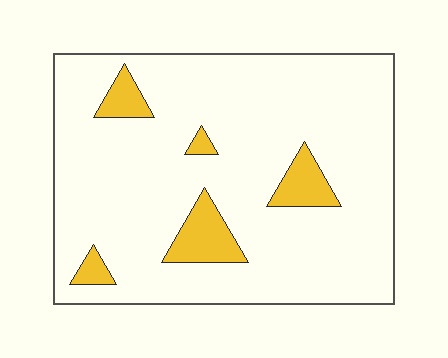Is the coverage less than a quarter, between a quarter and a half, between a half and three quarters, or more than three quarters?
Less than a quarter.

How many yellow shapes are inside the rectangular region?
5.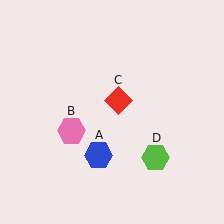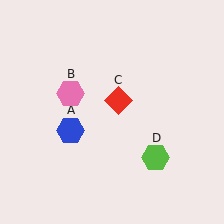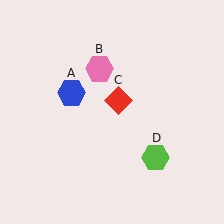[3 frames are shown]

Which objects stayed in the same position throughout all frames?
Red diamond (object C) and lime hexagon (object D) remained stationary.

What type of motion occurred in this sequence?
The blue hexagon (object A), pink hexagon (object B) rotated clockwise around the center of the scene.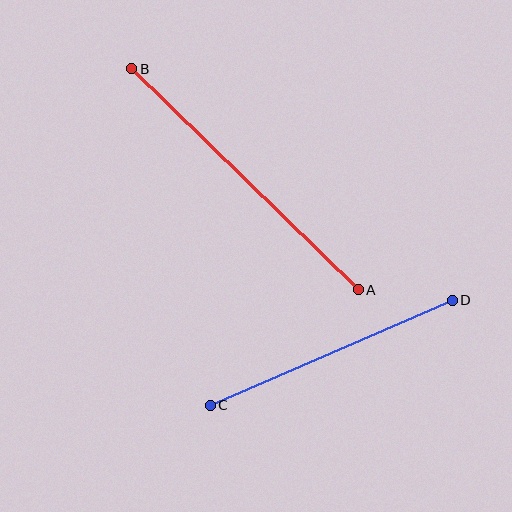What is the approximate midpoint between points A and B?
The midpoint is at approximately (245, 179) pixels.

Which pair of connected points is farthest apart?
Points A and B are farthest apart.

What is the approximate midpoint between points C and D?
The midpoint is at approximately (331, 353) pixels.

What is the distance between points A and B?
The distance is approximately 316 pixels.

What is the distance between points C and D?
The distance is approximately 264 pixels.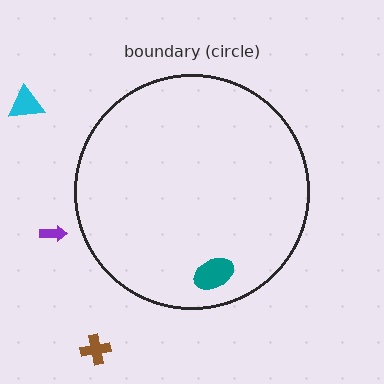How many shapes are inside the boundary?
1 inside, 3 outside.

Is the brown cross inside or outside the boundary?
Outside.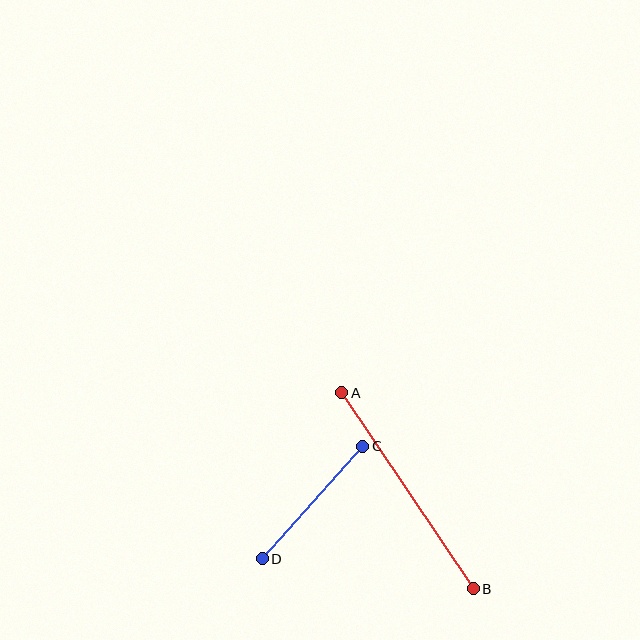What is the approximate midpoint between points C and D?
The midpoint is at approximately (313, 502) pixels.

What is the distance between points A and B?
The distance is approximately 236 pixels.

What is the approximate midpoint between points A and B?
The midpoint is at approximately (408, 491) pixels.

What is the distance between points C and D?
The distance is approximately 151 pixels.